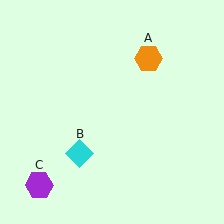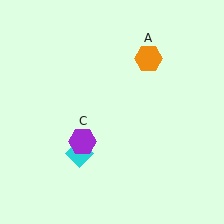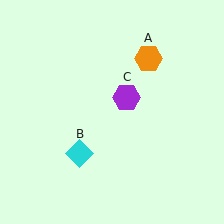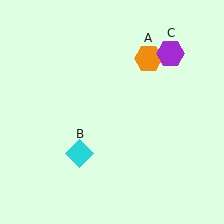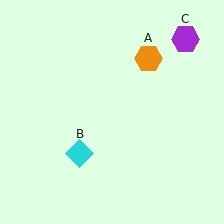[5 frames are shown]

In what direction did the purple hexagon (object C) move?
The purple hexagon (object C) moved up and to the right.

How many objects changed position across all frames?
1 object changed position: purple hexagon (object C).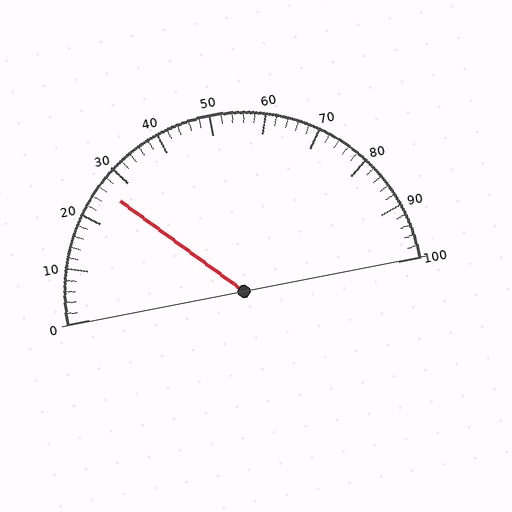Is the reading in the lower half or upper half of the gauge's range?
The reading is in the lower half of the range (0 to 100).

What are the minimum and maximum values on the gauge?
The gauge ranges from 0 to 100.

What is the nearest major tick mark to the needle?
The nearest major tick mark is 30.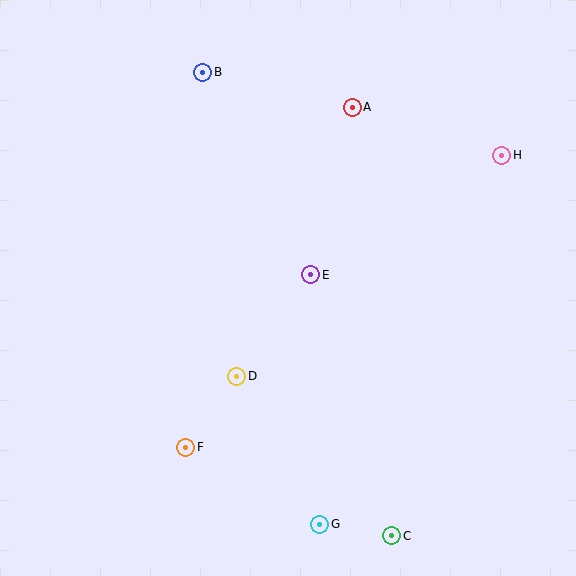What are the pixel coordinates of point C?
Point C is at (391, 536).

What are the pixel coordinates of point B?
Point B is at (203, 72).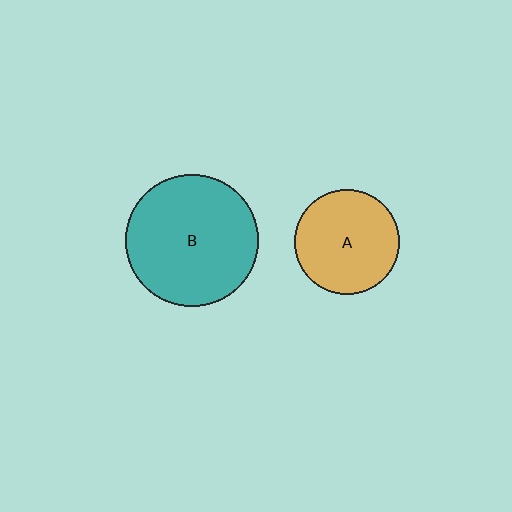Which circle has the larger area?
Circle B (teal).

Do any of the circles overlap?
No, none of the circles overlap.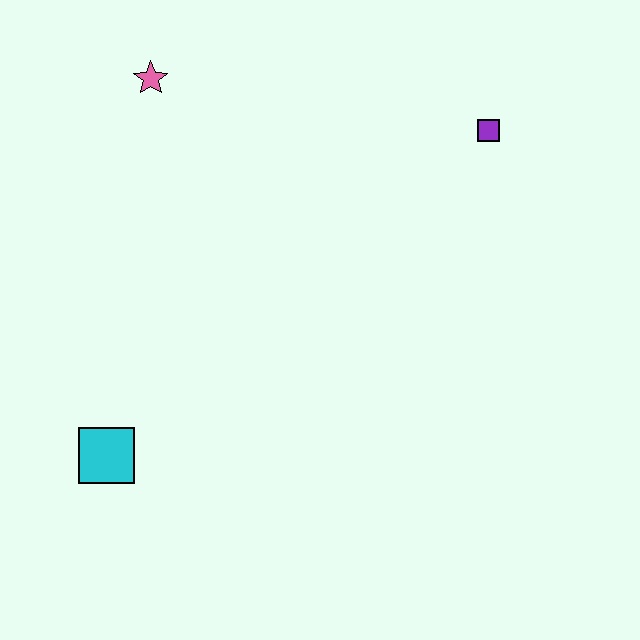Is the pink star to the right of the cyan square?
Yes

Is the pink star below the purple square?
No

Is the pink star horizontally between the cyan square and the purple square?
Yes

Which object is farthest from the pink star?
The cyan square is farthest from the pink star.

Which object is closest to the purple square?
The pink star is closest to the purple square.